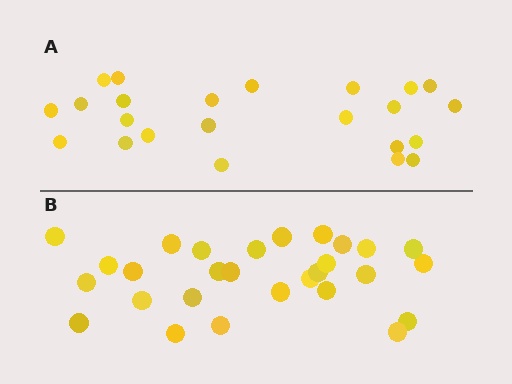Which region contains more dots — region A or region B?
Region B (the bottom region) has more dots.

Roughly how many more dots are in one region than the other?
Region B has about 5 more dots than region A.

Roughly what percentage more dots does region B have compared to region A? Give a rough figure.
About 20% more.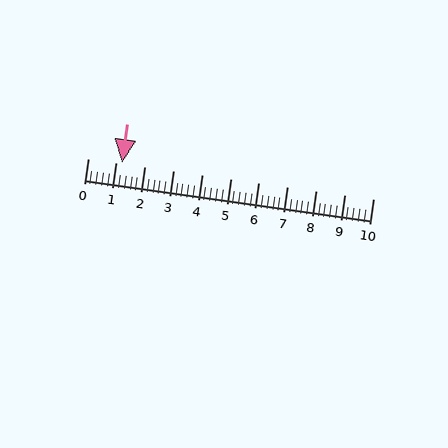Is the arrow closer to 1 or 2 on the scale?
The arrow is closer to 1.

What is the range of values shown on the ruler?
The ruler shows values from 0 to 10.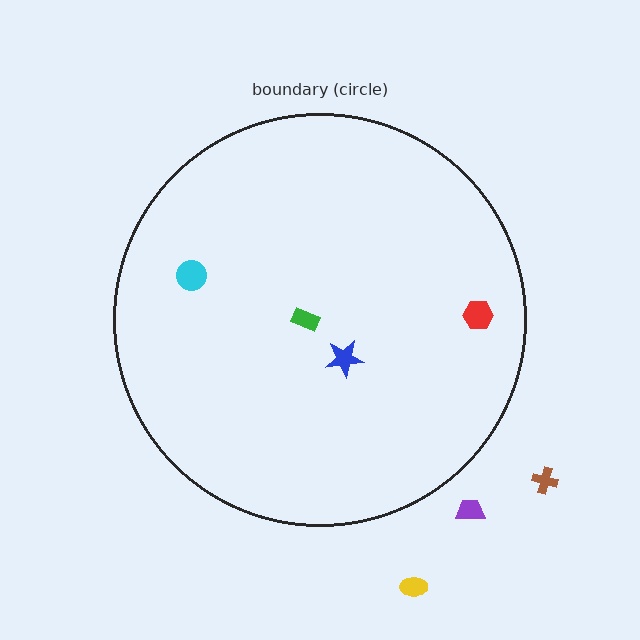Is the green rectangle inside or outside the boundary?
Inside.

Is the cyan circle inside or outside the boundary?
Inside.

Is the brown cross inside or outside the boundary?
Outside.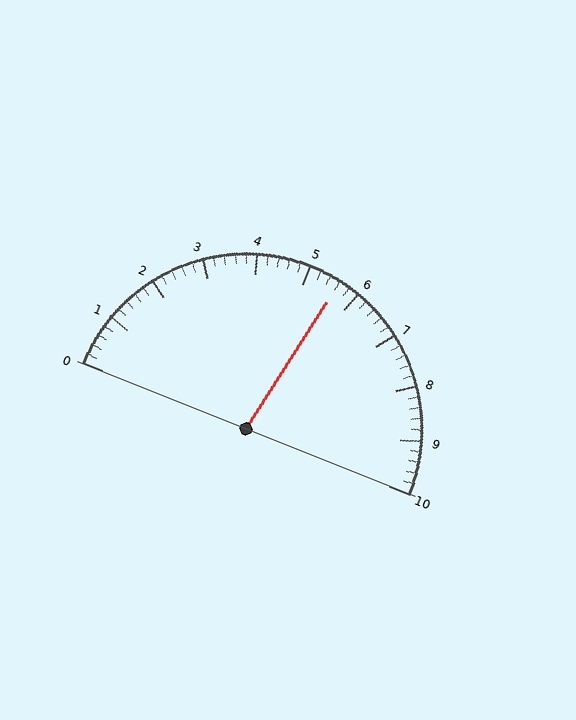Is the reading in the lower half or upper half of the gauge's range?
The reading is in the upper half of the range (0 to 10).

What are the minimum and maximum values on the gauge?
The gauge ranges from 0 to 10.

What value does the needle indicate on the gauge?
The needle indicates approximately 5.6.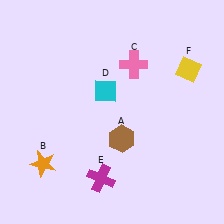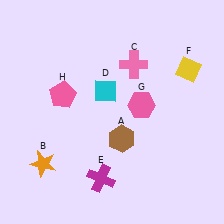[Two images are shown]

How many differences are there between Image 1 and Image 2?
There are 2 differences between the two images.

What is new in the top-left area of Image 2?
A pink pentagon (H) was added in the top-left area of Image 2.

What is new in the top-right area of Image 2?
A pink hexagon (G) was added in the top-right area of Image 2.